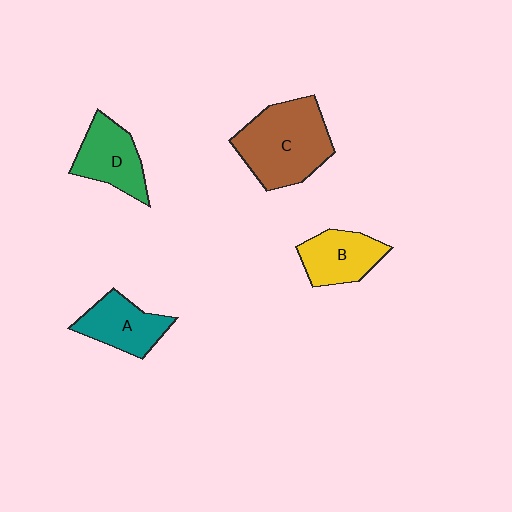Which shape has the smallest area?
Shape A (teal).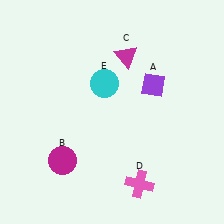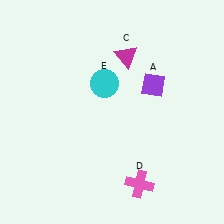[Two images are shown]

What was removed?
The magenta circle (B) was removed in Image 2.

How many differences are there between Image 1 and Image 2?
There is 1 difference between the two images.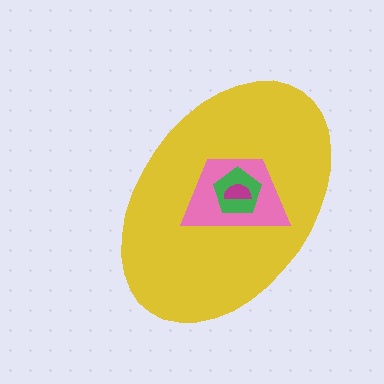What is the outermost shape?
The yellow ellipse.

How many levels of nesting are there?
4.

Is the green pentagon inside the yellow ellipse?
Yes.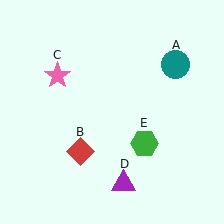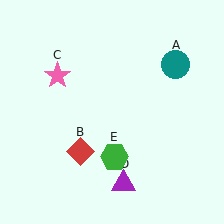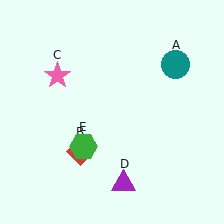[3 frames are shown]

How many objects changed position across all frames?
1 object changed position: green hexagon (object E).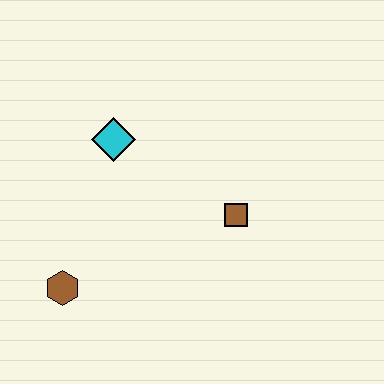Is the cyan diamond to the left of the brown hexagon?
No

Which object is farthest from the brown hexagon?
The brown square is farthest from the brown hexagon.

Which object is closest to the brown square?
The cyan diamond is closest to the brown square.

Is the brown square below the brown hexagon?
No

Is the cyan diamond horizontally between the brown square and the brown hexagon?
Yes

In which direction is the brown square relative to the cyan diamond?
The brown square is to the right of the cyan diamond.